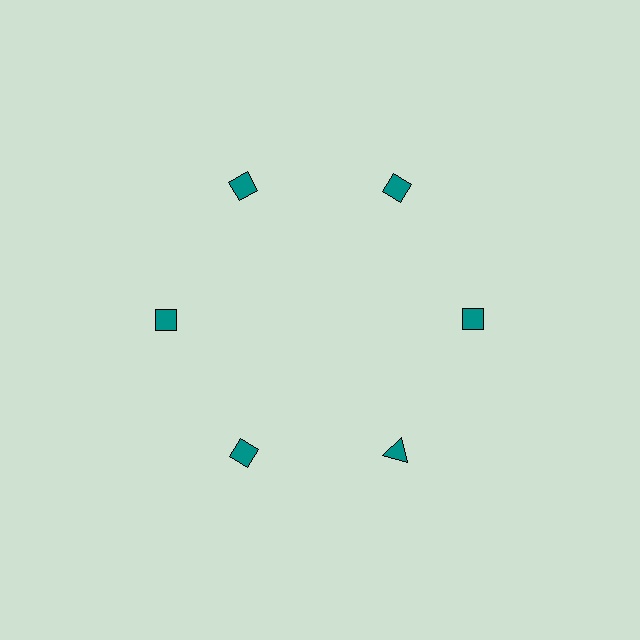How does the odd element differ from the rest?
It has a different shape: triangle instead of diamond.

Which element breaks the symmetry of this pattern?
The teal triangle at roughly the 5 o'clock position breaks the symmetry. All other shapes are teal diamonds.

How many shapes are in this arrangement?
There are 6 shapes arranged in a ring pattern.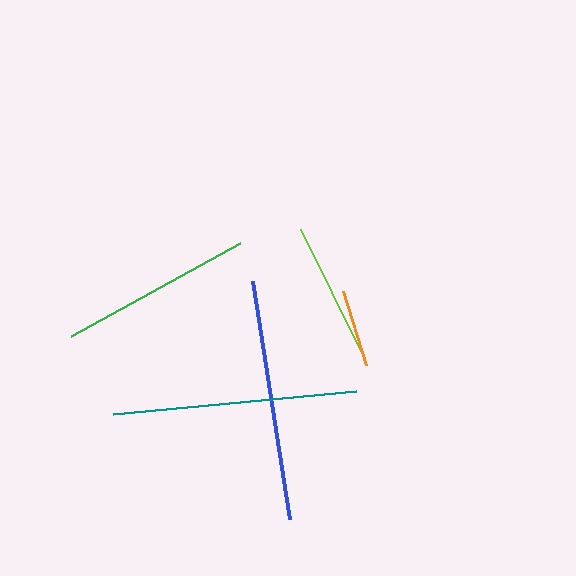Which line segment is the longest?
The teal line is the longest at approximately 244 pixels.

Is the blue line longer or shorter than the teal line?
The teal line is longer than the blue line.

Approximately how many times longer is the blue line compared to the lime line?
The blue line is approximately 1.7 times the length of the lime line.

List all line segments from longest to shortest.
From longest to shortest: teal, blue, green, lime, orange.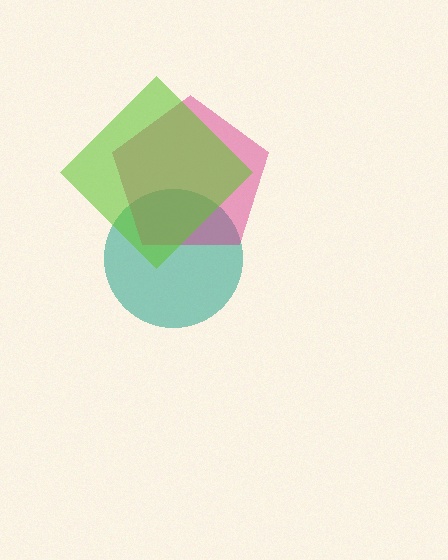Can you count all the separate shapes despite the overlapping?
Yes, there are 3 separate shapes.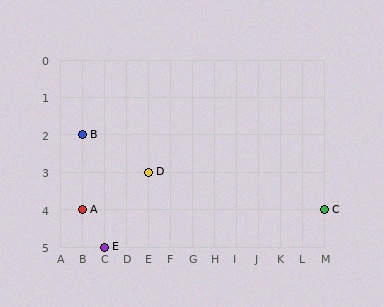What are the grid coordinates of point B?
Point B is at grid coordinates (B, 2).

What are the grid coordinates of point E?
Point E is at grid coordinates (C, 5).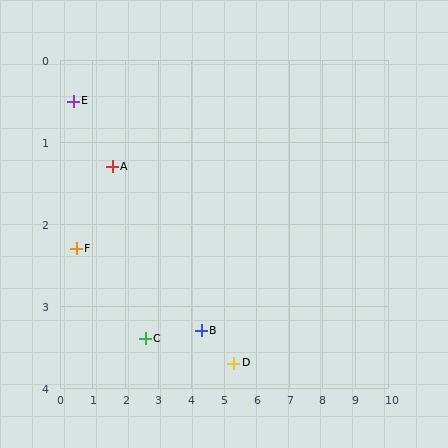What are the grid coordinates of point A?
Point A is at approximately (1.6, 1.3).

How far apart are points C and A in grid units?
Points C and A are about 2.3 grid units apart.